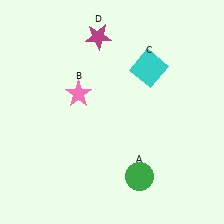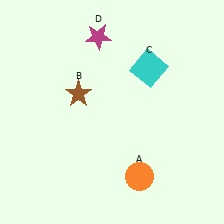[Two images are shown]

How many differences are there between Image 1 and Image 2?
There are 2 differences between the two images.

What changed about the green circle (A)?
In Image 1, A is green. In Image 2, it changed to orange.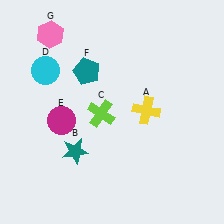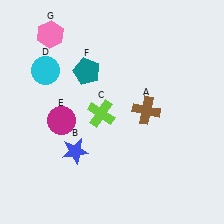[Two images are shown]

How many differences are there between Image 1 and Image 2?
There are 2 differences between the two images.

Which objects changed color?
A changed from yellow to brown. B changed from teal to blue.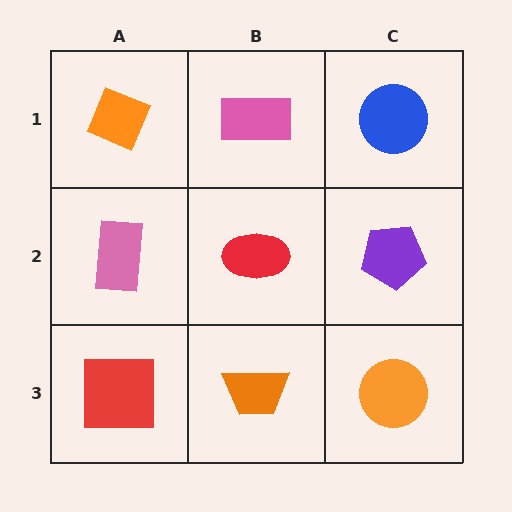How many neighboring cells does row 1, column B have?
3.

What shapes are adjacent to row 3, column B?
A red ellipse (row 2, column B), a red square (row 3, column A), an orange circle (row 3, column C).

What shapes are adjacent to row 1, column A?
A pink rectangle (row 2, column A), a pink rectangle (row 1, column B).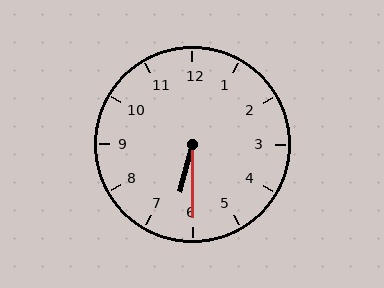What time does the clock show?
6:30.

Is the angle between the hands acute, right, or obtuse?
It is acute.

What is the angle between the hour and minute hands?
Approximately 15 degrees.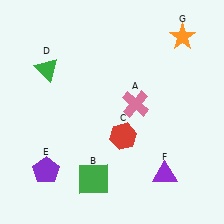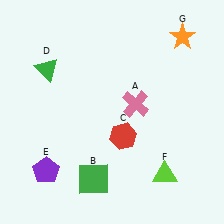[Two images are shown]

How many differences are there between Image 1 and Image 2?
There is 1 difference between the two images.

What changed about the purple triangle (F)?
In Image 1, F is purple. In Image 2, it changed to lime.